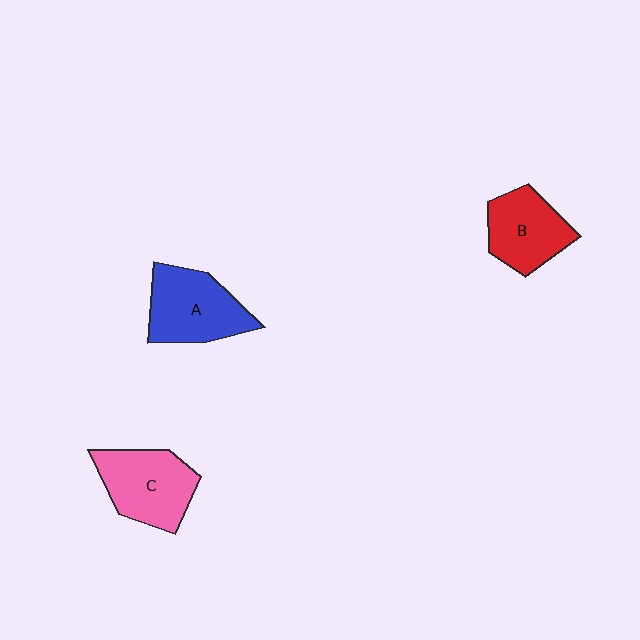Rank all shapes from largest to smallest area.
From largest to smallest: A (blue), C (pink), B (red).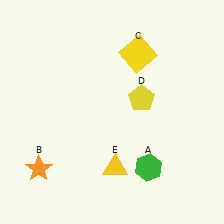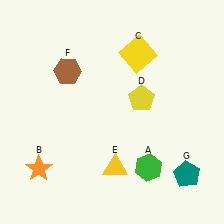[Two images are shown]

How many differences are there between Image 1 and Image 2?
There are 2 differences between the two images.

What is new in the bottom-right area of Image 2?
A teal pentagon (G) was added in the bottom-right area of Image 2.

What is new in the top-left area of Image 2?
A brown hexagon (F) was added in the top-left area of Image 2.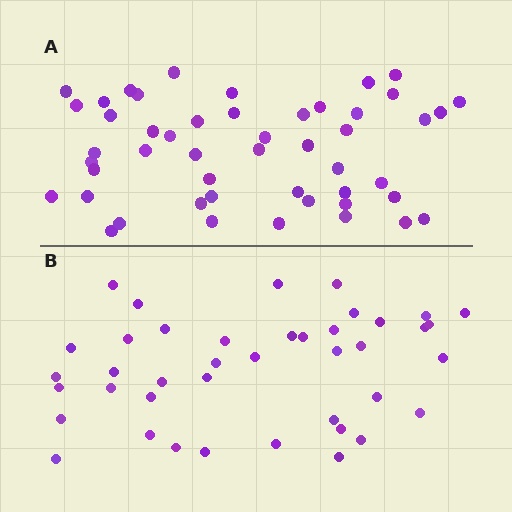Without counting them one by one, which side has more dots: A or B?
Region A (the top region) has more dots.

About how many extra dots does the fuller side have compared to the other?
Region A has roughly 8 or so more dots than region B.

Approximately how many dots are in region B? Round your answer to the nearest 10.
About 40 dots. (The exact count is 41, which rounds to 40.)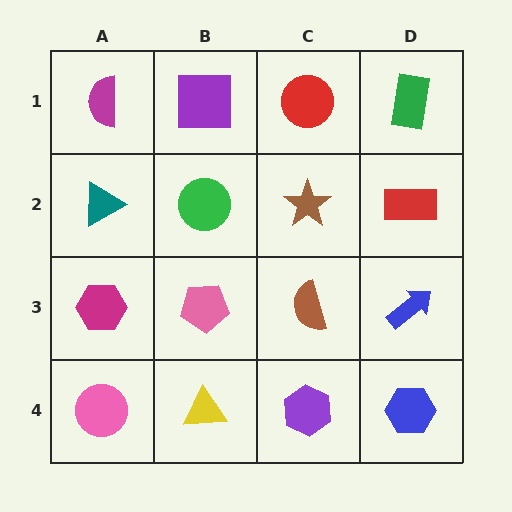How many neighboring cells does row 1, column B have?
3.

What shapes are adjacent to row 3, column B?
A green circle (row 2, column B), a yellow triangle (row 4, column B), a magenta hexagon (row 3, column A), a brown semicircle (row 3, column C).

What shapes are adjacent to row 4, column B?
A pink pentagon (row 3, column B), a pink circle (row 4, column A), a purple hexagon (row 4, column C).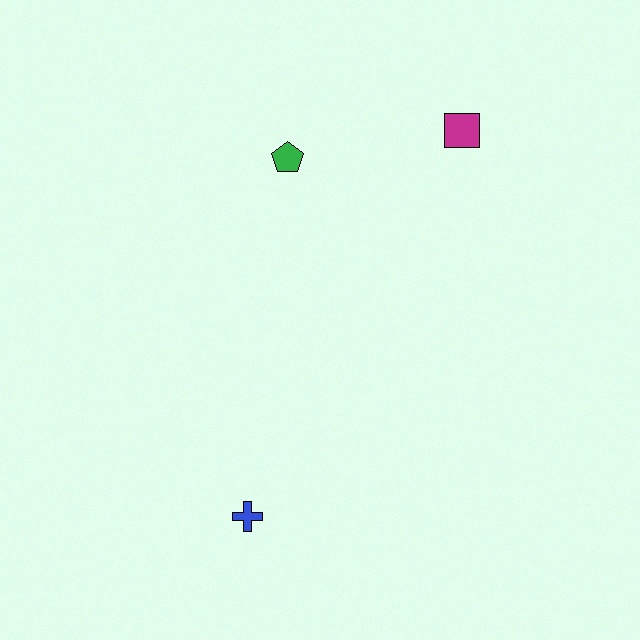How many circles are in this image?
There are no circles.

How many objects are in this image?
There are 3 objects.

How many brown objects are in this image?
There are no brown objects.